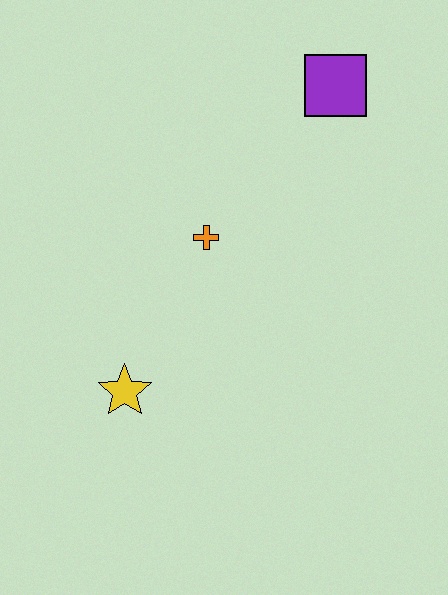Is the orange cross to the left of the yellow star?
No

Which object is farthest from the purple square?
The yellow star is farthest from the purple square.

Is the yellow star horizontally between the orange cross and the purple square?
No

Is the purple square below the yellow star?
No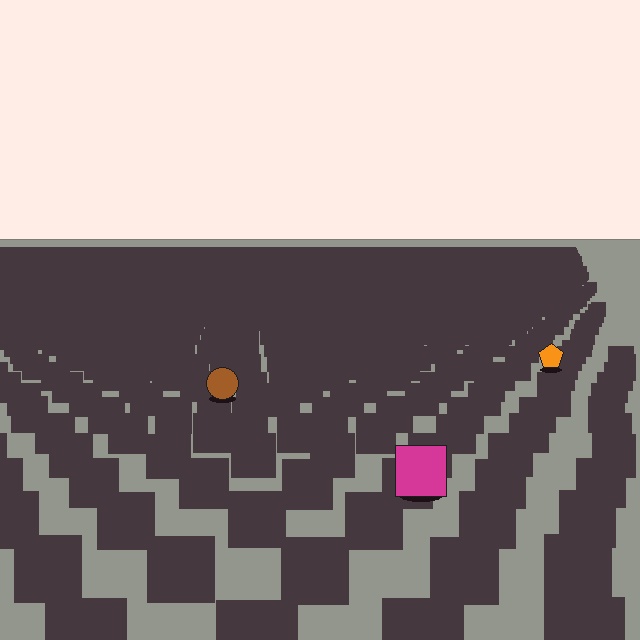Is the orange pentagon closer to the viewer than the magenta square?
No. The magenta square is closer — you can tell from the texture gradient: the ground texture is coarser near it.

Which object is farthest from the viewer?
The orange pentagon is farthest from the viewer. It appears smaller and the ground texture around it is denser.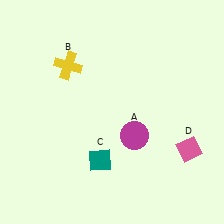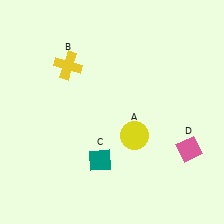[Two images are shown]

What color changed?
The circle (A) changed from magenta in Image 1 to yellow in Image 2.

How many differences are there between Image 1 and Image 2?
There is 1 difference between the two images.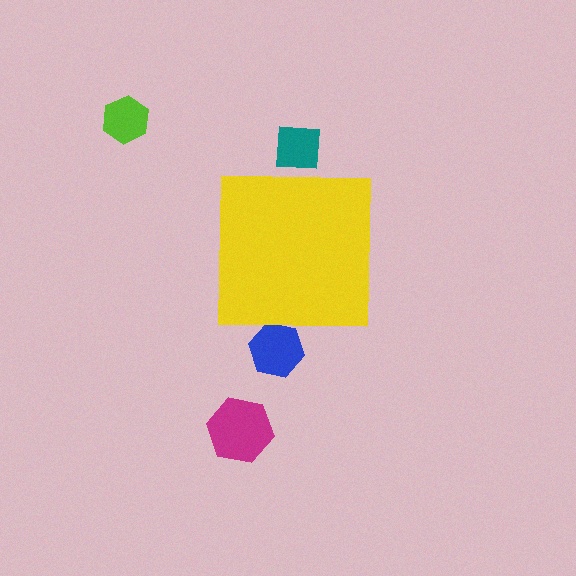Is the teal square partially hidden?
Yes, the teal square is partially hidden behind the yellow square.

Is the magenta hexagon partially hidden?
No, the magenta hexagon is fully visible.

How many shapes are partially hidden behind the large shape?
2 shapes are partially hidden.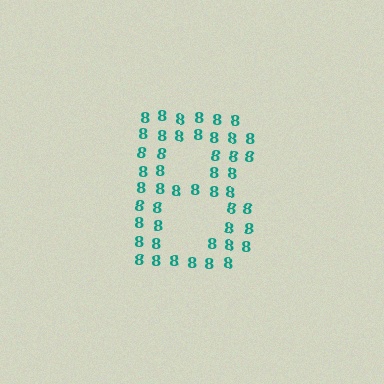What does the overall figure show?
The overall figure shows the letter B.